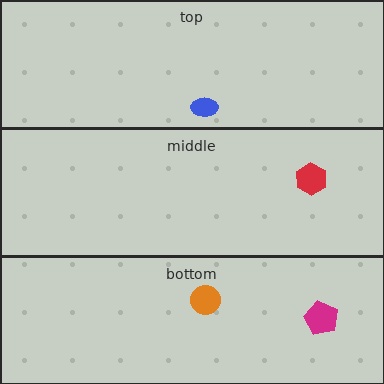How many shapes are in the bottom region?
2.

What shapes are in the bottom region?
The orange circle, the magenta pentagon.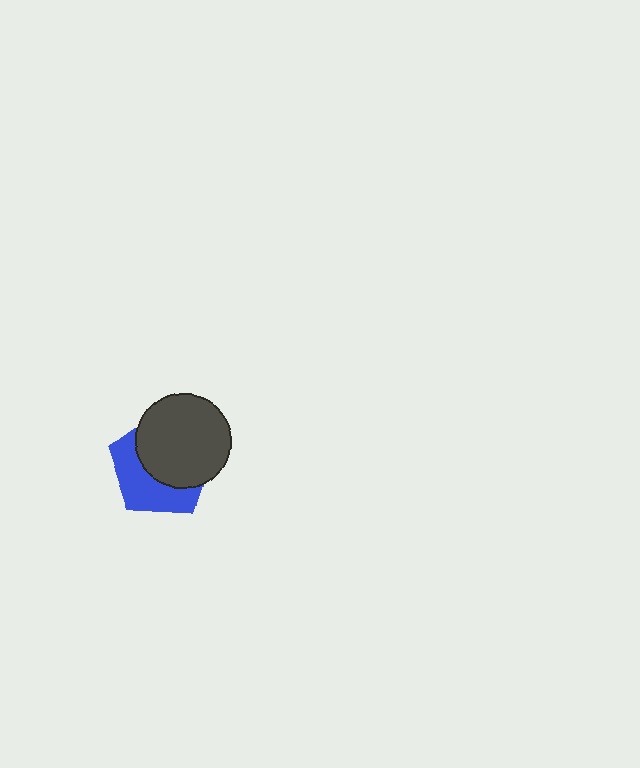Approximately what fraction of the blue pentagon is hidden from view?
Roughly 57% of the blue pentagon is hidden behind the dark gray circle.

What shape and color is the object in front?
The object in front is a dark gray circle.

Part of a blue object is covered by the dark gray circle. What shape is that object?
It is a pentagon.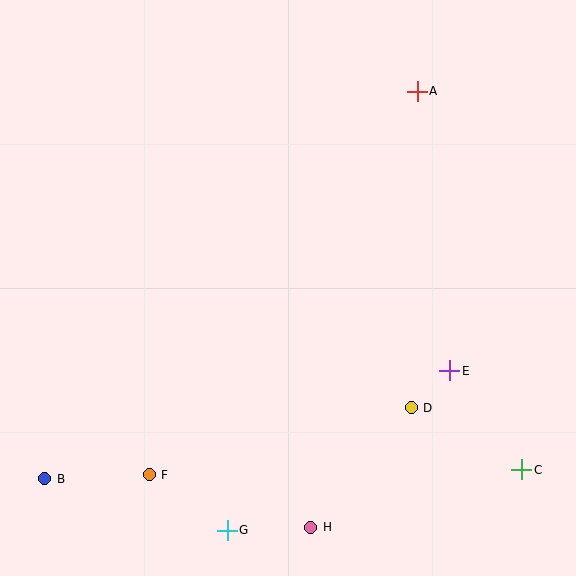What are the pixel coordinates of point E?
Point E is at (450, 371).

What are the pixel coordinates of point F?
Point F is at (149, 475).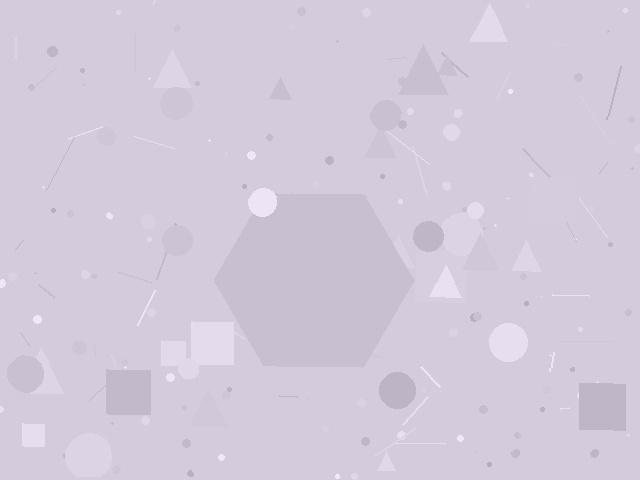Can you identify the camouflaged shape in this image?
The camouflaged shape is a hexagon.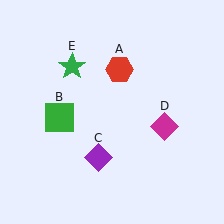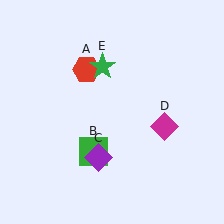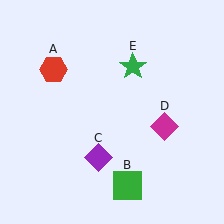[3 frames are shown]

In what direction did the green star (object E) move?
The green star (object E) moved right.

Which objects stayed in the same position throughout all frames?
Purple diamond (object C) and magenta diamond (object D) remained stationary.